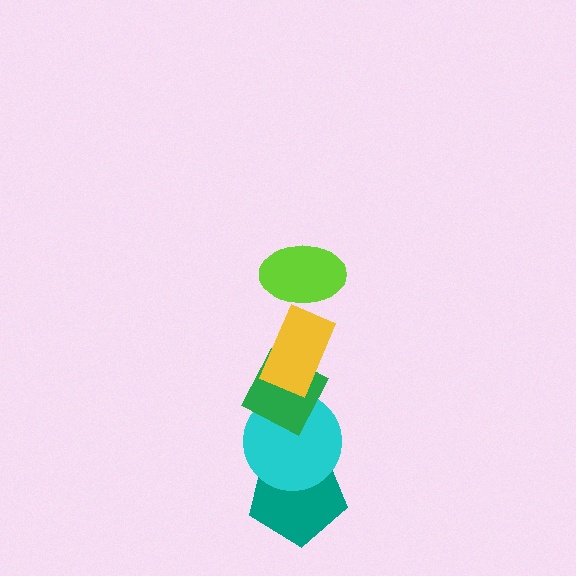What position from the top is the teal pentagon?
The teal pentagon is 5th from the top.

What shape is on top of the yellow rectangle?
The lime ellipse is on top of the yellow rectangle.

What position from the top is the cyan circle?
The cyan circle is 4th from the top.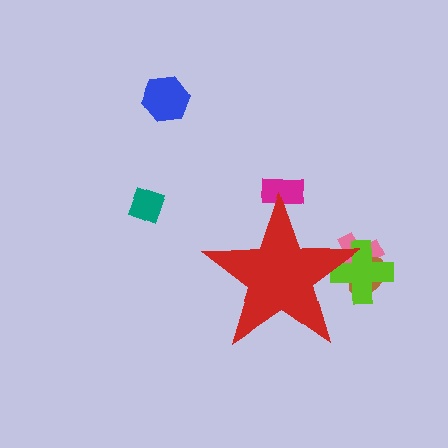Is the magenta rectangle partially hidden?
Yes, the magenta rectangle is partially hidden behind the red star.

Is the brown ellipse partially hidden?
Yes, the brown ellipse is partially hidden behind the red star.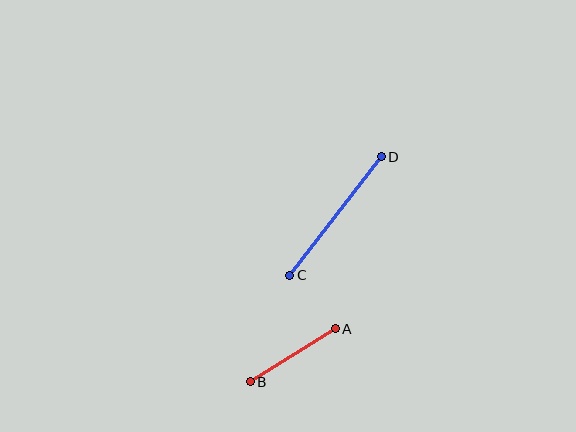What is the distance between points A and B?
The distance is approximately 100 pixels.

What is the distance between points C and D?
The distance is approximately 150 pixels.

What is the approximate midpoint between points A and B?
The midpoint is at approximately (293, 355) pixels.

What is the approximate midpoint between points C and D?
The midpoint is at approximately (335, 216) pixels.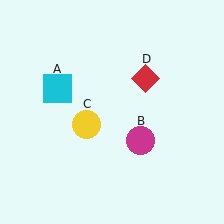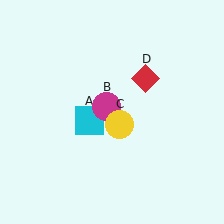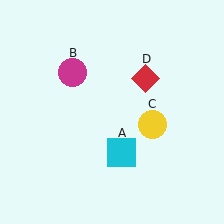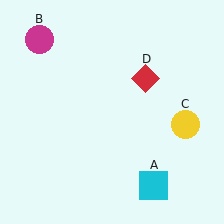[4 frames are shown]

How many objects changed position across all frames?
3 objects changed position: cyan square (object A), magenta circle (object B), yellow circle (object C).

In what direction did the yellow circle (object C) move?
The yellow circle (object C) moved right.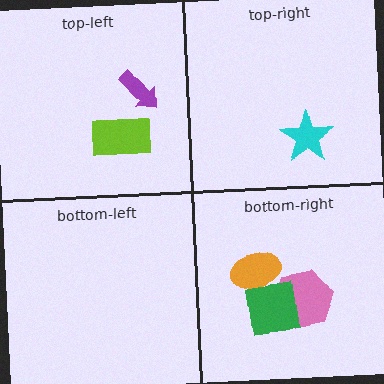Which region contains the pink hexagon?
The bottom-right region.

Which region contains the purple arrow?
The top-left region.